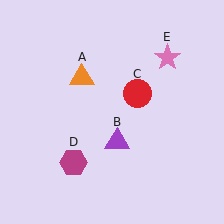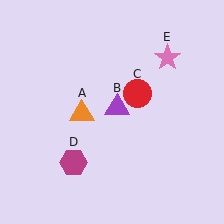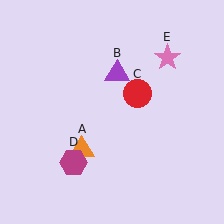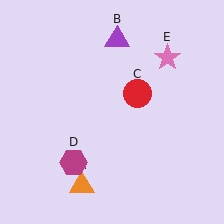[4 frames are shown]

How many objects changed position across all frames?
2 objects changed position: orange triangle (object A), purple triangle (object B).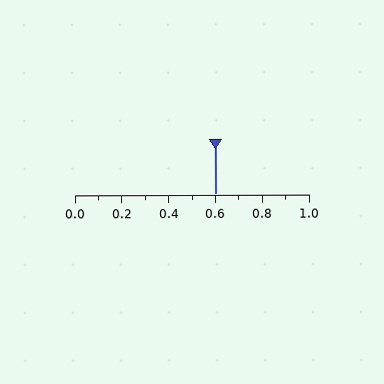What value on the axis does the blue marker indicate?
The marker indicates approximately 0.6.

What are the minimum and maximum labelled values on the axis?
The axis runs from 0.0 to 1.0.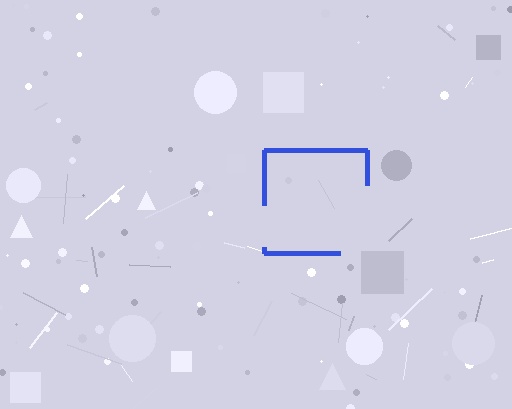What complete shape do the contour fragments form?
The contour fragments form a square.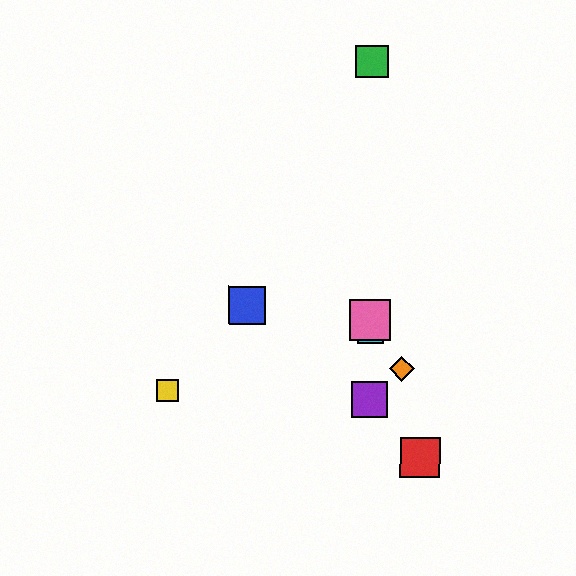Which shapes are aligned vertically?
The green square, the purple square, the cyan square, the pink square are aligned vertically.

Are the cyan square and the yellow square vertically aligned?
No, the cyan square is at x≈370 and the yellow square is at x≈168.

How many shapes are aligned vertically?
4 shapes (the green square, the purple square, the cyan square, the pink square) are aligned vertically.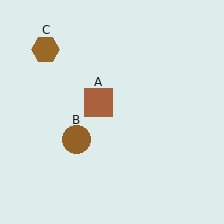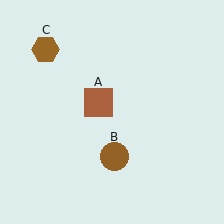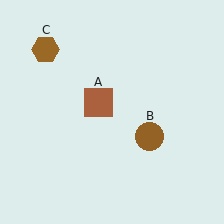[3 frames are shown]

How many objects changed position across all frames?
1 object changed position: brown circle (object B).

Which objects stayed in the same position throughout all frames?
Brown square (object A) and brown hexagon (object C) remained stationary.